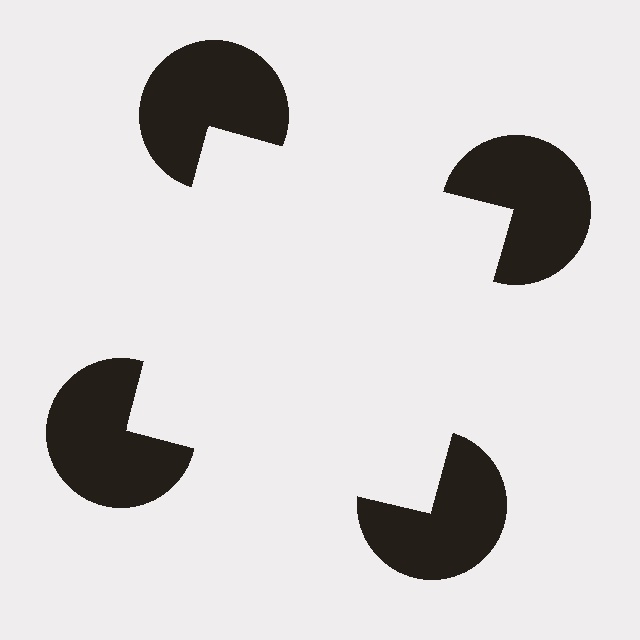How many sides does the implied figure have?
4 sides.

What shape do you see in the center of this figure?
An illusory square — its edges are inferred from the aligned wedge cuts in the pac-man discs, not physically drawn.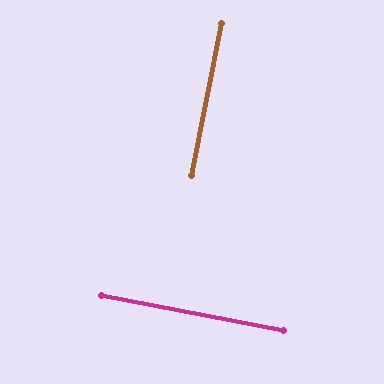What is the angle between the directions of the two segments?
Approximately 89 degrees.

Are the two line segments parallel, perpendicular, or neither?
Perpendicular — they meet at approximately 89°.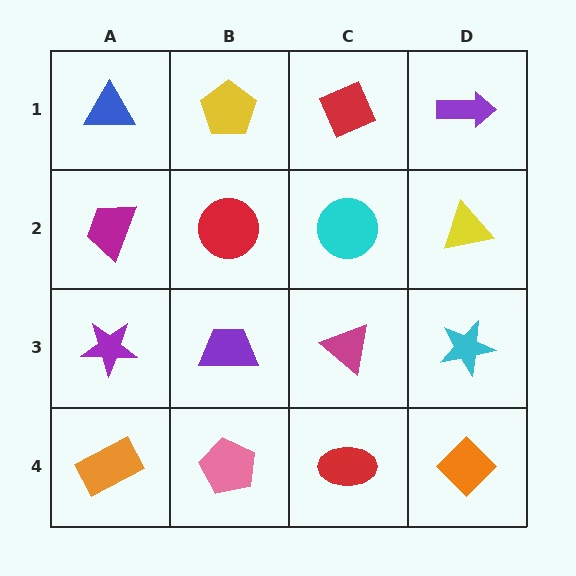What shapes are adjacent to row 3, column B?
A red circle (row 2, column B), a pink pentagon (row 4, column B), a purple star (row 3, column A), a magenta triangle (row 3, column C).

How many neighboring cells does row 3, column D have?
3.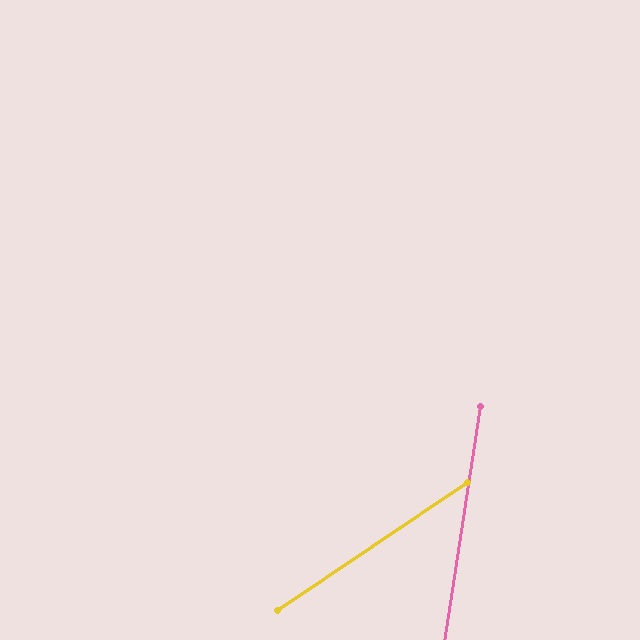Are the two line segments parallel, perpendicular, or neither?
Neither parallel nor perpendicular — they differ by about 47°.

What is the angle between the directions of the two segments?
Approximately 47 degrees.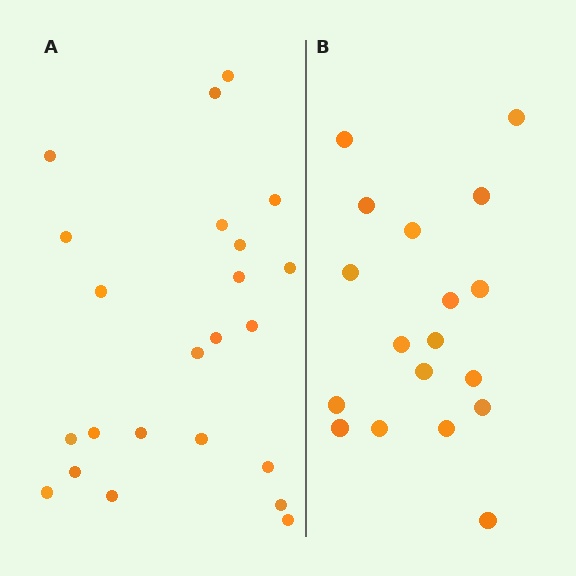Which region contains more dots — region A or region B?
Region A (the left region) has more dots.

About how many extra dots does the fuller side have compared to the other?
Region A has about 5 more dots than region B.